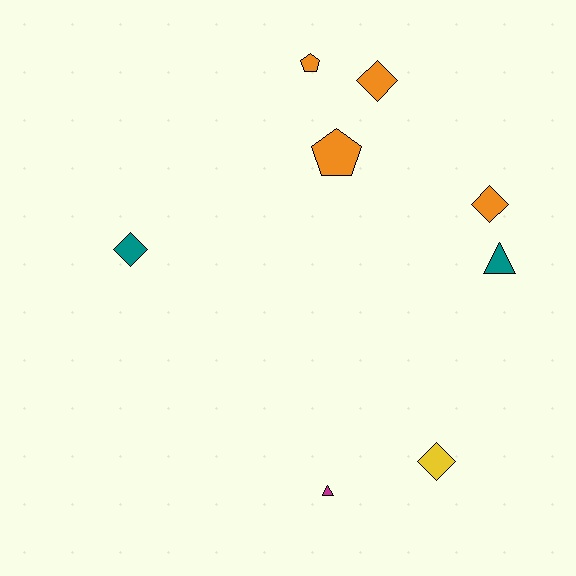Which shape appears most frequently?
Diamond, with 4 objects.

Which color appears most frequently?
Orange, with 4 objects.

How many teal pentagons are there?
There are no teal pentagons.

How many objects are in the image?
There are 8 objects.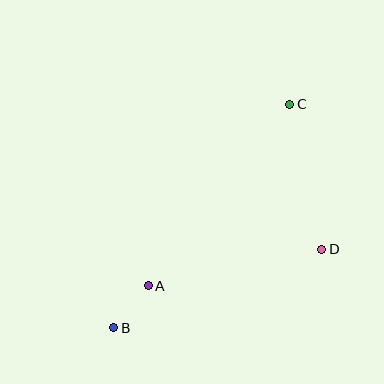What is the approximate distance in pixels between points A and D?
The distance between A and D is approximately 177 pixels.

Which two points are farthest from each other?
Points B and C are farthest from each other.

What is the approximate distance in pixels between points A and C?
The distance between A and C is approximately 230 pixels.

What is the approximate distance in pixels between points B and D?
The distance between B and D is approximately 222 pixels.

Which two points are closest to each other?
Points A and B are closest to each other.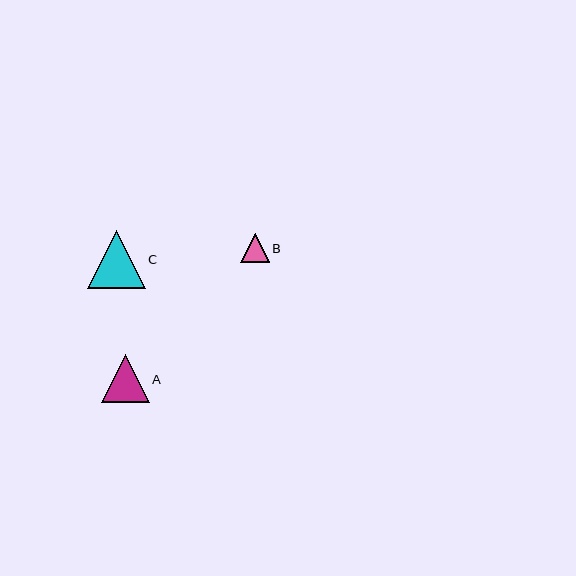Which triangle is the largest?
Triangle C is the largest with a size of approximately 58 pixels.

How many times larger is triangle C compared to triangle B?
Triangle C is approximately 2.0 times the size of triangle B.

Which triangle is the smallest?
Triangle B is the smallest with a size of approximately 28 pixels.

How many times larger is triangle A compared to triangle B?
Triangle A is approximately 1.7 times the size of triangle B.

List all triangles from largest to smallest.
From largest to smallest: C, A, B.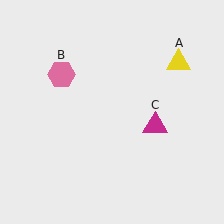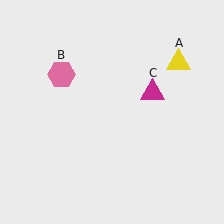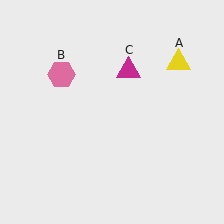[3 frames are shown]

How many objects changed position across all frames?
1 object changed position: magenta triangle (object C).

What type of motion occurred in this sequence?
The magenta triangle (object C) rotated counterclockwise around the center of the scene.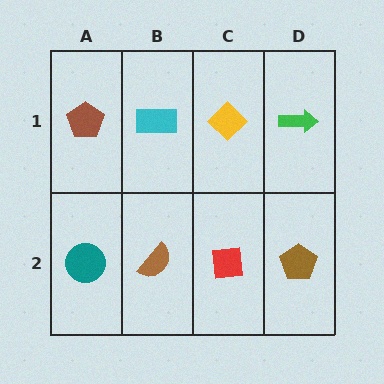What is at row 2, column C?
A red square.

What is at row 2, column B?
A brown semicircle.